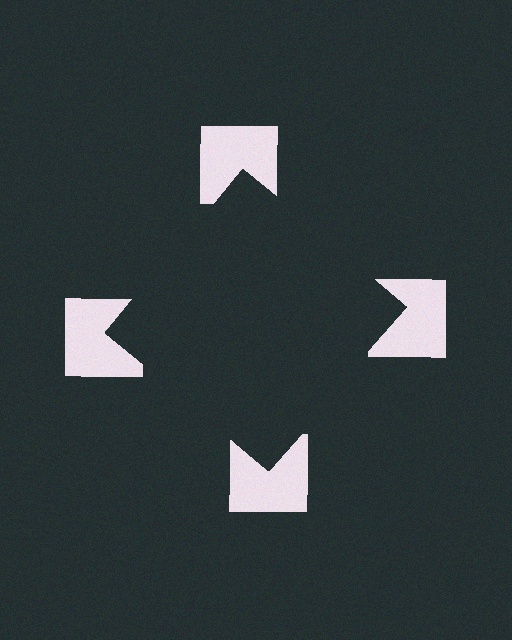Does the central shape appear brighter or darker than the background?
It typically appears slightly darker than the background, even though no actual brightness change is drawn.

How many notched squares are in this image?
There are 4 — one at each vertex of the illusory square.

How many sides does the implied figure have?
4 sides.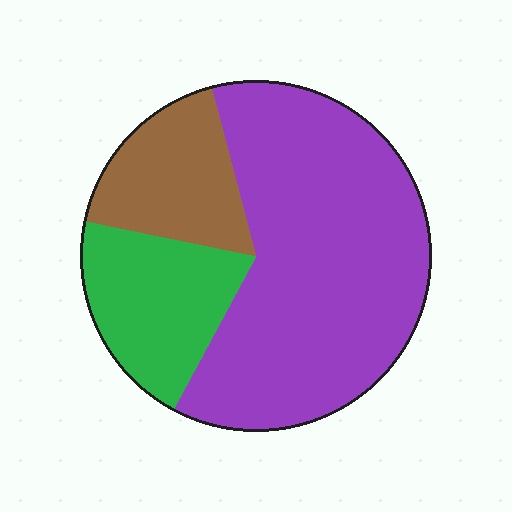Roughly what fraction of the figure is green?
Green takes up between a sixth and a third of the figure.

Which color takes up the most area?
Purple, at roughly 60%.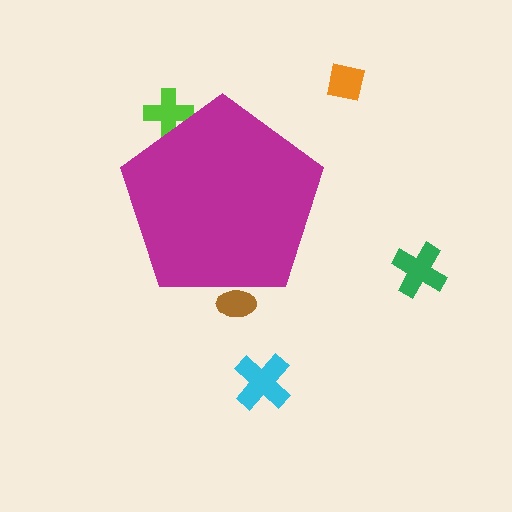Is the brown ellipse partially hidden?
Yes, the brown ellipse is partially hidden behind the magenta pentagon.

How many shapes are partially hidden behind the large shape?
2 shapes are partially hidden.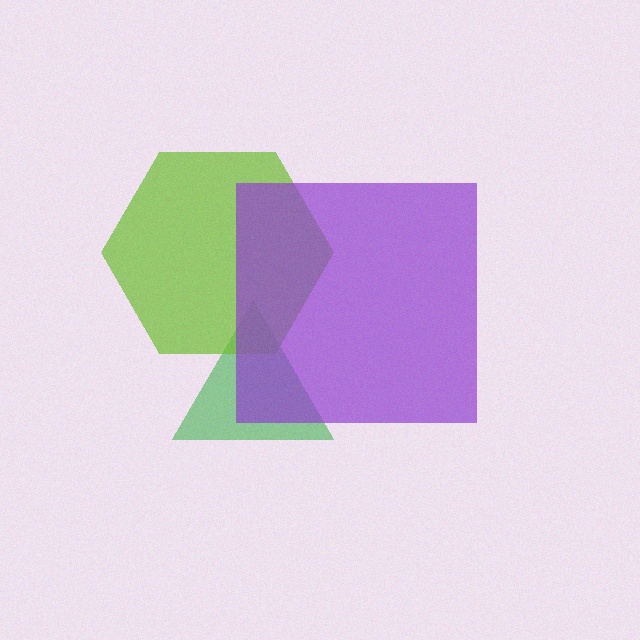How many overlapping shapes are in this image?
There are 3 overlapping shapes in the image.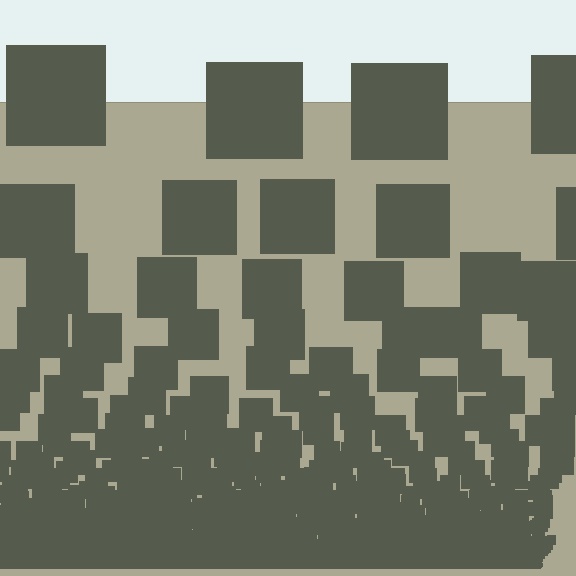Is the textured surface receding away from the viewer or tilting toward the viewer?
The surface appears to tilt toward the viewer. Texture elements get larger and sparser toward the top.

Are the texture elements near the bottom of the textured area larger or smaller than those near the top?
Smaller. The gradient is inverted — elements near the bottom are smaller and denser.